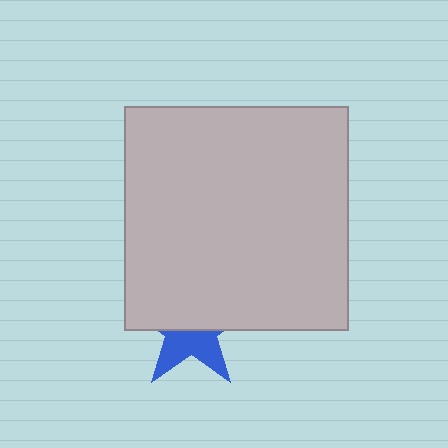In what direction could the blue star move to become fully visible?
The blue star could move down. That would shift it out from behind the light gray square entirely.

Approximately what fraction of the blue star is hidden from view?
Roughly 58% of the blue star is hidden behind the light gray square.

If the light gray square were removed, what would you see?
You would see the complete blue star.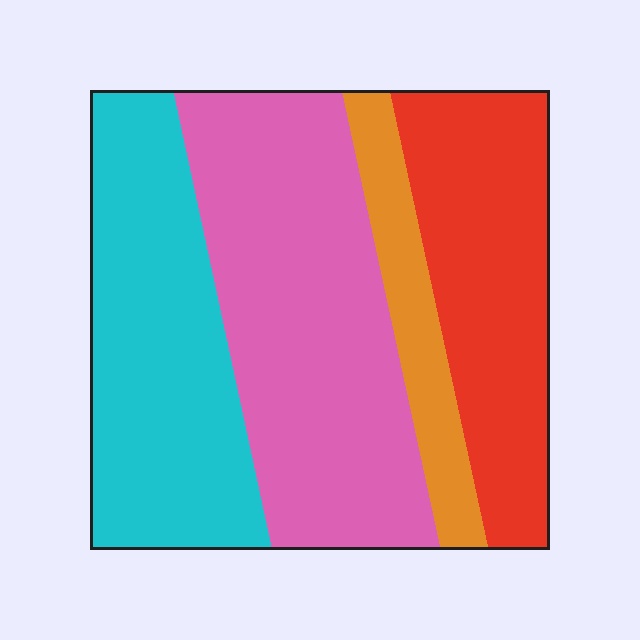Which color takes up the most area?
Pink, at roughly 35%.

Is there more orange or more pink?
Pink.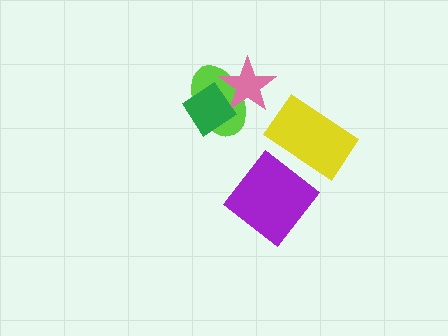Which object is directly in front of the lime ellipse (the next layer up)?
The pink star is directly in front of the lime ellipse.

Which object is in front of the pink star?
The green diamond is in front of the pink star.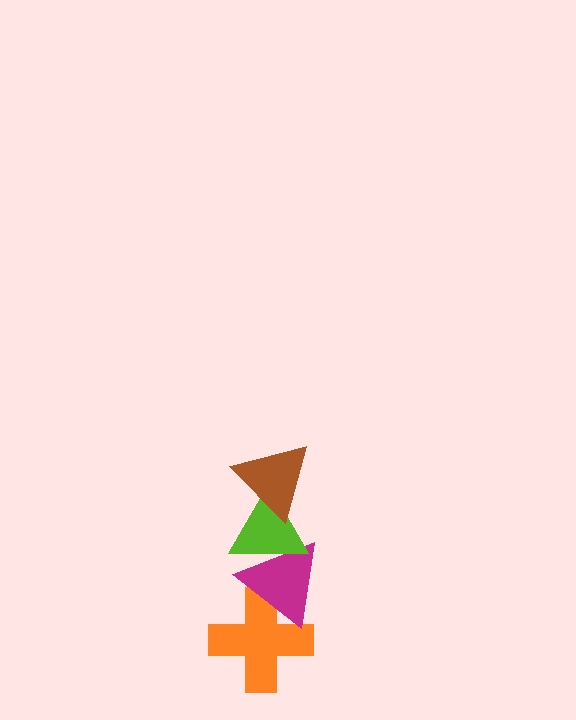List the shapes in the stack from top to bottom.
From top to bottom: the brown triangle, the lime triangle, the magenta triangle, the orange cross.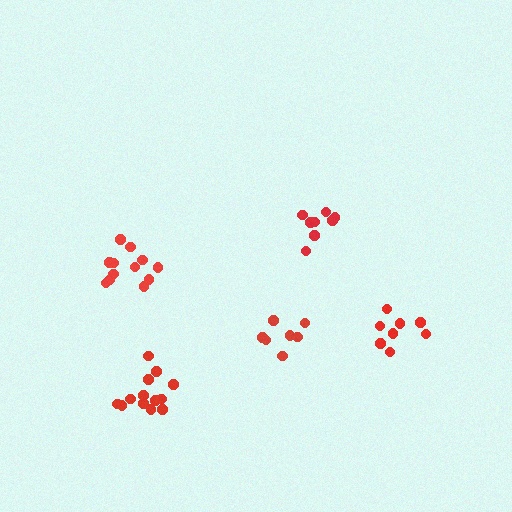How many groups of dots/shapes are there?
There are 5 groups.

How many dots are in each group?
Group 1: 13 dots, Group 2: 8 dots, Group 3: 8 dots, Group 4: 12 dots, Group 5: 8 dots (49 total).